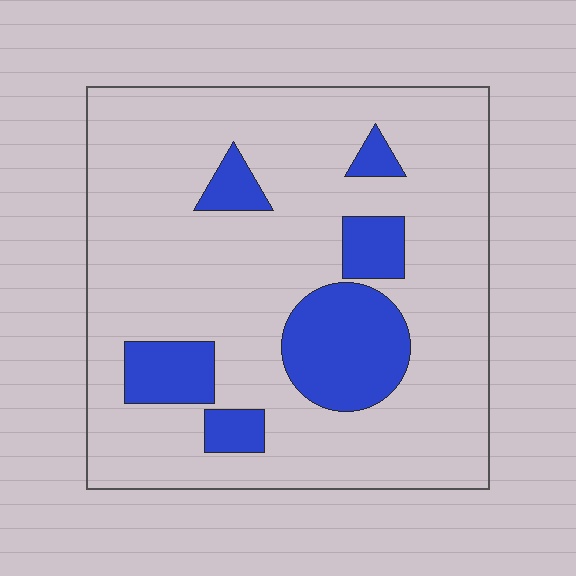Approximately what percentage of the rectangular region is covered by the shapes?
Approximately 20%.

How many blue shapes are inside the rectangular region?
6.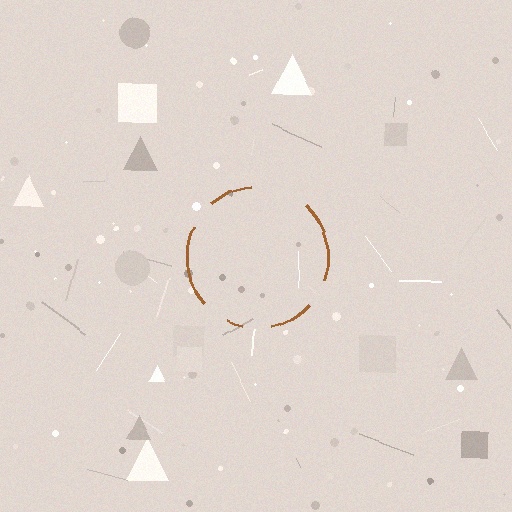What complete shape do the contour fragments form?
The contour fragments form a circle.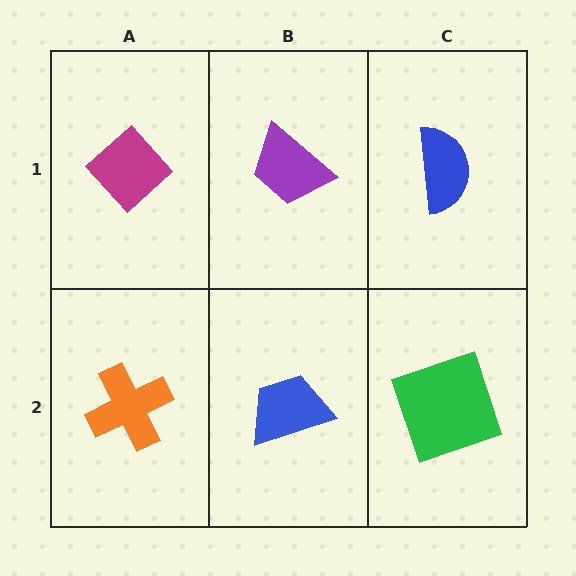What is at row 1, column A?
A magenta diamond.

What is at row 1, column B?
A purple trapezoid.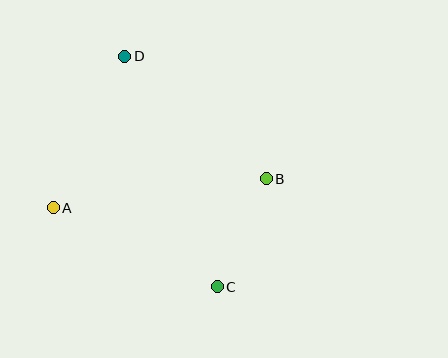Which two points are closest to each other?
Points B and C are closest to each other.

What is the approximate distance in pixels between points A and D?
The distance between A and D is approximately 167 pixels.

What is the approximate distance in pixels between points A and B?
The distance between A and B is approximately 215 pixels.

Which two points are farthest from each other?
Points C and D are farthest from each other.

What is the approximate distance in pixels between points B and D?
The distance between B and D is approximately 187 pixels.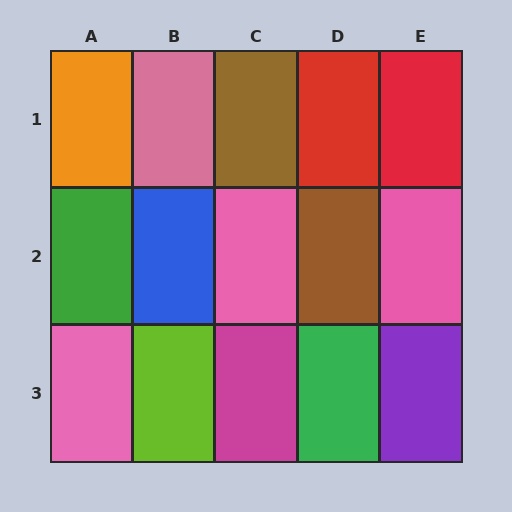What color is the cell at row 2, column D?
Brown.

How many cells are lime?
1 cell is lime.